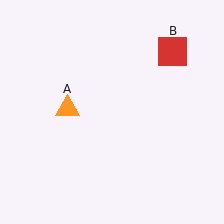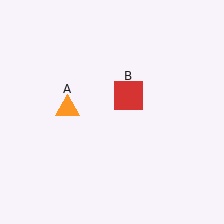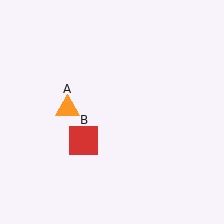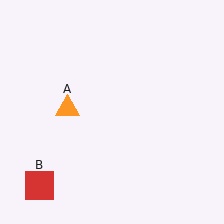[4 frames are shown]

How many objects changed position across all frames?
1 object changed position: red square (object B).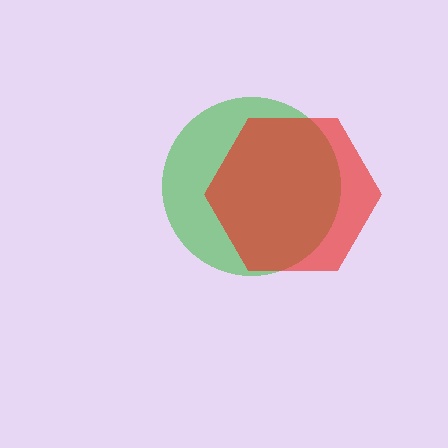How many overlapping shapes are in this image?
There are 2 overlapping shapes in the image.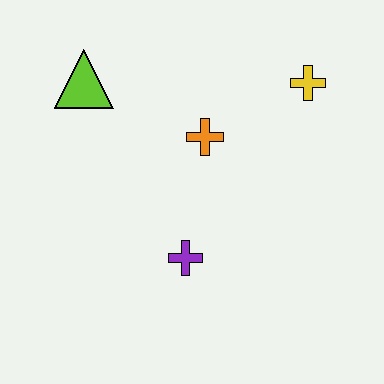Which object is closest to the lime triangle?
The orange cross is closest to the lime triangle.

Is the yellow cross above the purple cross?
Yes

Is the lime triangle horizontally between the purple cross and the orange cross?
No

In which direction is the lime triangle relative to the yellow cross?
The lime triangle is to the left of the yellow cross.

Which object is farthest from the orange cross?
The lime triangle is farthest from the orange cross.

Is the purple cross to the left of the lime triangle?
No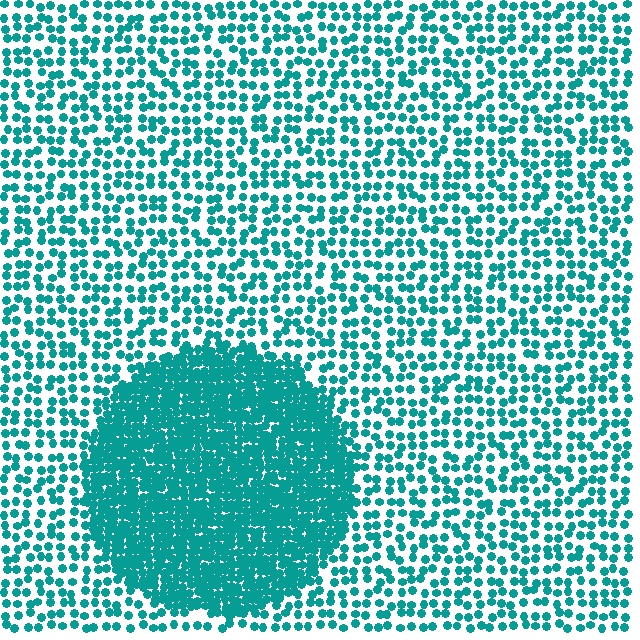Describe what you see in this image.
The image contains small teal elements arranged at two different densities. A circle-shaped region is visible where the elements are more densely packed than the surrounding area.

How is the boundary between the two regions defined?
The boundary is defined by a change in element density (approximately 2.6x ratio). All elements are the same color, size, and shape.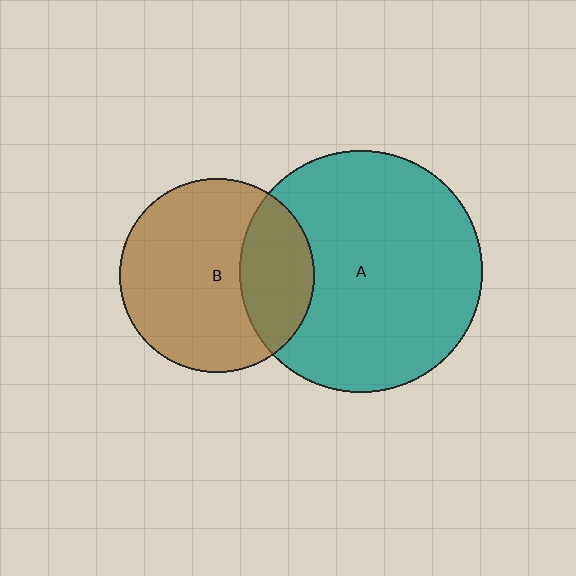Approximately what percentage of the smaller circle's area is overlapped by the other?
Approximately 30%.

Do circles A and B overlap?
Yes.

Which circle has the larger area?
Circle A (teal).